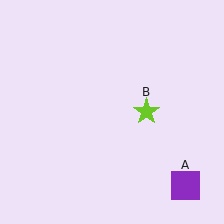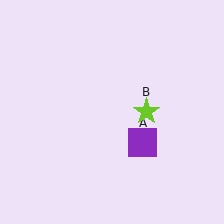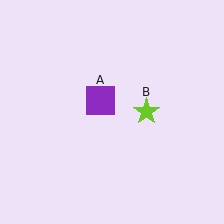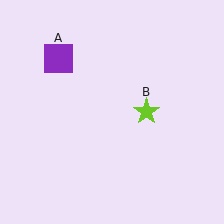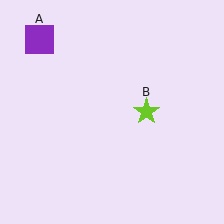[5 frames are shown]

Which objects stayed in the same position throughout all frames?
Lime star (object B) remained stationary.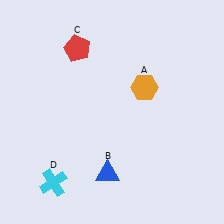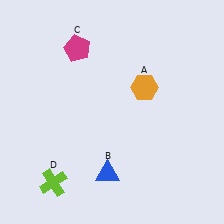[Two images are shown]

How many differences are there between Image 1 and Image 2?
There are 2 differences between the two images.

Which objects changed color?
C changed from red to magenta. D changed from cyan to lime.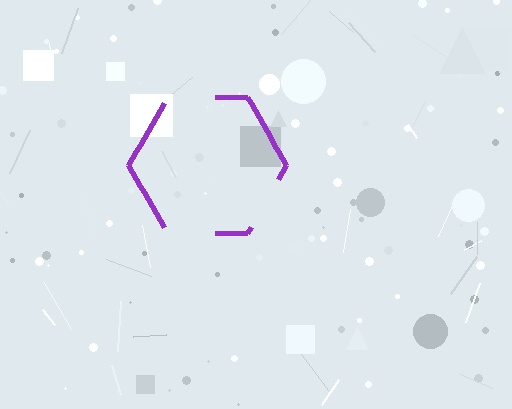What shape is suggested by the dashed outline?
The dashed outline suggests a hexagon.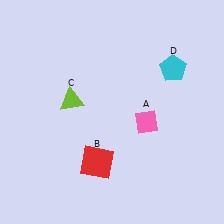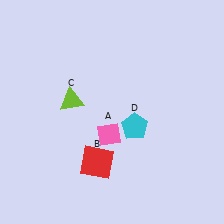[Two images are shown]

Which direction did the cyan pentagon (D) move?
The cyan pentagon (D) moved down.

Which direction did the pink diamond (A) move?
The pink diamond (A) moved left.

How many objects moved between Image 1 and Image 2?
2 objects moved between the two images.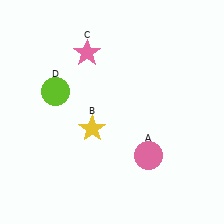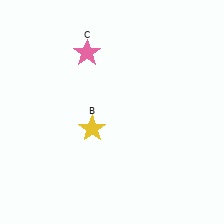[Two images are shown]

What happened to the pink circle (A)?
The pink circle (A) was removed in Image 2. It was in the bottom-right area of Image 1.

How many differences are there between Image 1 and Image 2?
There are 2 differences between the two images.